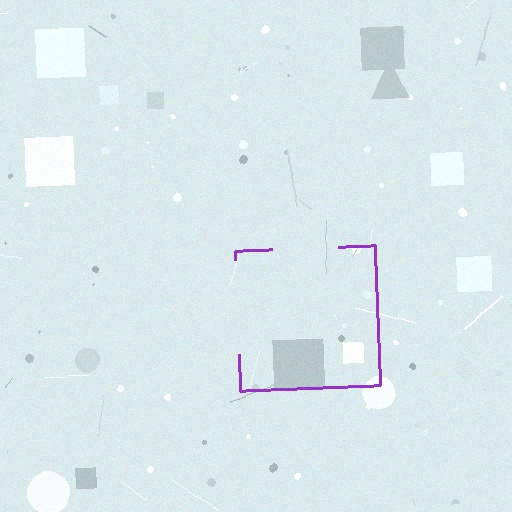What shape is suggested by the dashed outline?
The dashed outline suggests a square.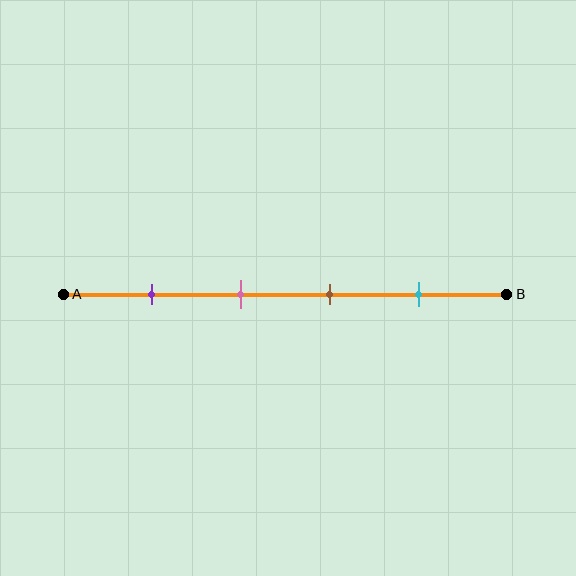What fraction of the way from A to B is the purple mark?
The purple mark is approximately 20% (0.2) of the way from A to B.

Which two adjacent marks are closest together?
The pink and brown marks are the closest adjacent pair.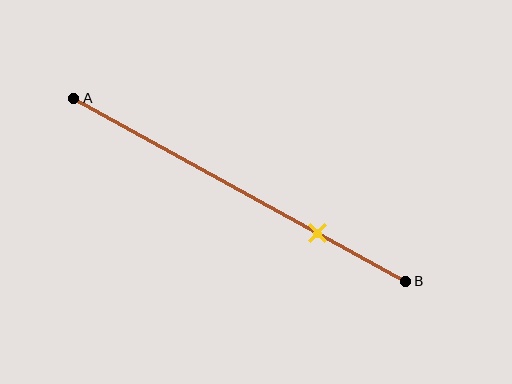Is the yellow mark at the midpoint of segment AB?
No, the mark is at about 75% from A, not at the 50% midpoint.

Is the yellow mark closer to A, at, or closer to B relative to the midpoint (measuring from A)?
The yellow mark is closer to point B than the midpoint of segment AB.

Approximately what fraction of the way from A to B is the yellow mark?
The yellow mark is approximately 75% of the way from A to B.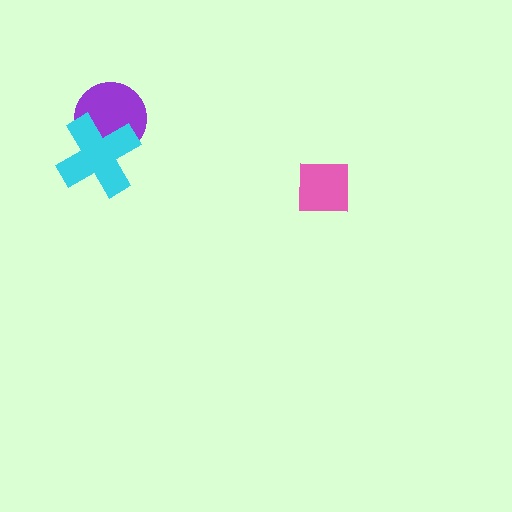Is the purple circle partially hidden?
Yes, it is partially covered by another shape.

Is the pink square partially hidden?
No, no other shape covers it.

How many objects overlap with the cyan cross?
1 object overlaps with the cyan cross.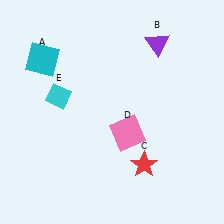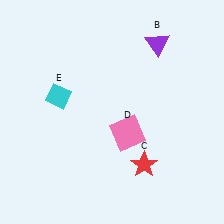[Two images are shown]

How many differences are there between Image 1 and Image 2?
There is 1 difference between the two images.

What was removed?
The cyan square (A) was removed in Image 2.